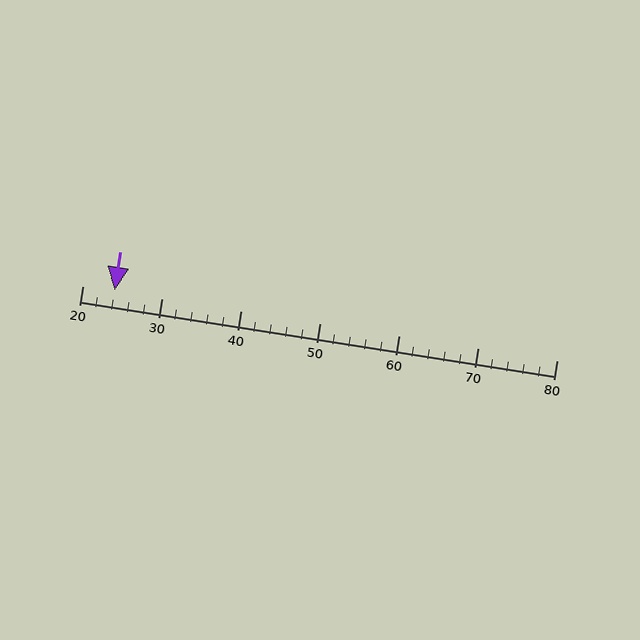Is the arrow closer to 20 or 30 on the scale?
The arrow is closer to 20.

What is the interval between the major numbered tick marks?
The major tick marks are spaced 10 units apart.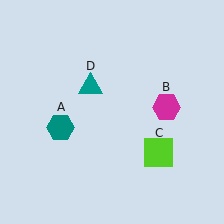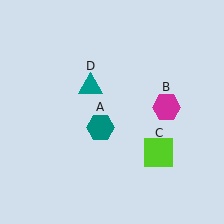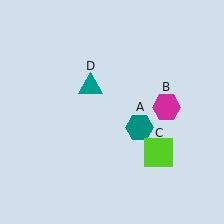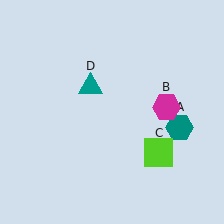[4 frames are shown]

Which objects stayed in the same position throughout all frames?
Magenta hexagon (object B) and lime square (object C) and teal triangle (object D) remained stationary.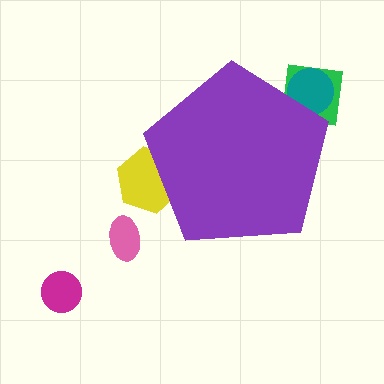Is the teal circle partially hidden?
Yes, the teal circle is partially hidden behind the purple pentagon.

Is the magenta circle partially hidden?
No, the magenta circle is fully visible.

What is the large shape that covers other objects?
A purple pentagon.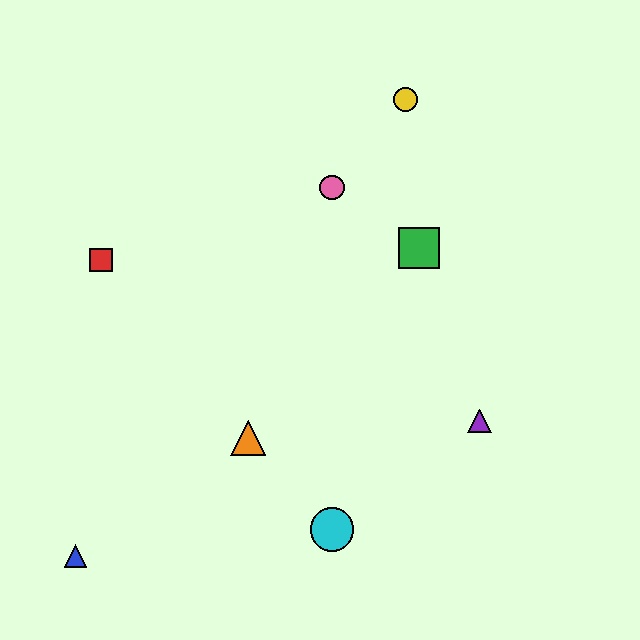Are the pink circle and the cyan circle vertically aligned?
Yes, both are at x≈332.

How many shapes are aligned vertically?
2 shapes (the cyan circle, the pink circle) are aligned vertically.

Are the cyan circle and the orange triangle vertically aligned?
No, the cyan circle is at x≈332 and the orange triangle is at x≈248.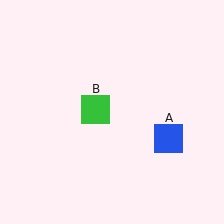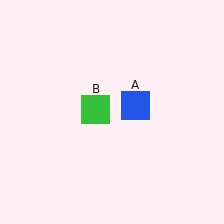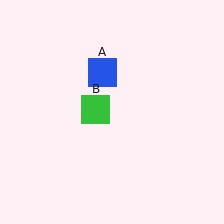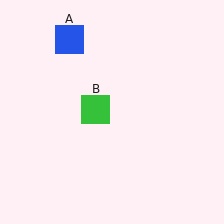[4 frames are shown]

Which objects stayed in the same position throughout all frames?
Green square (object B) remained stationary.